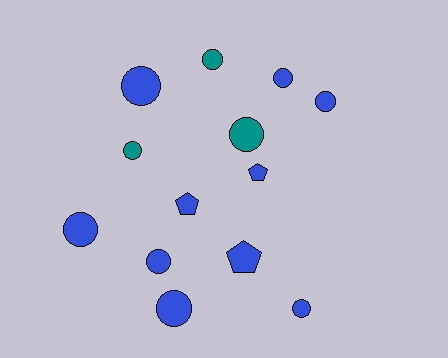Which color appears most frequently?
Blue, with 10 objects.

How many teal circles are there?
There are 3 teal circles.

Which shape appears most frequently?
Circle, with 10 objects.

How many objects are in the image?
There are 13 objects.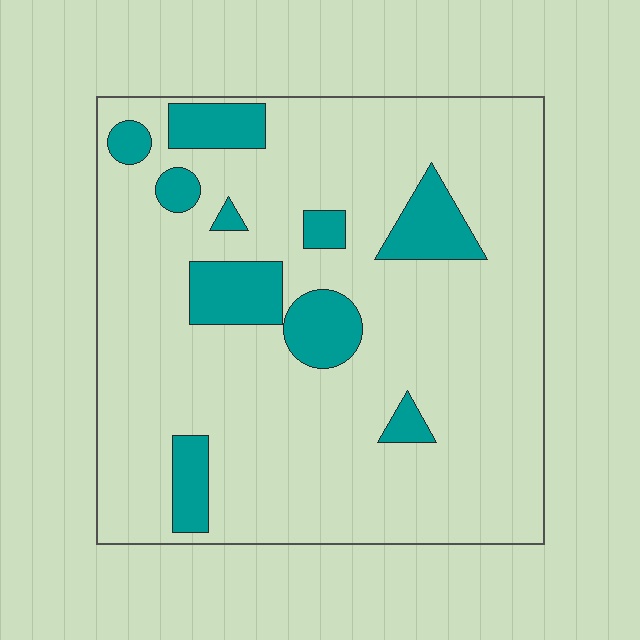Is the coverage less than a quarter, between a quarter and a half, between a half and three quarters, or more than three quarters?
Less than a quarter.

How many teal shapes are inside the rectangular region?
10.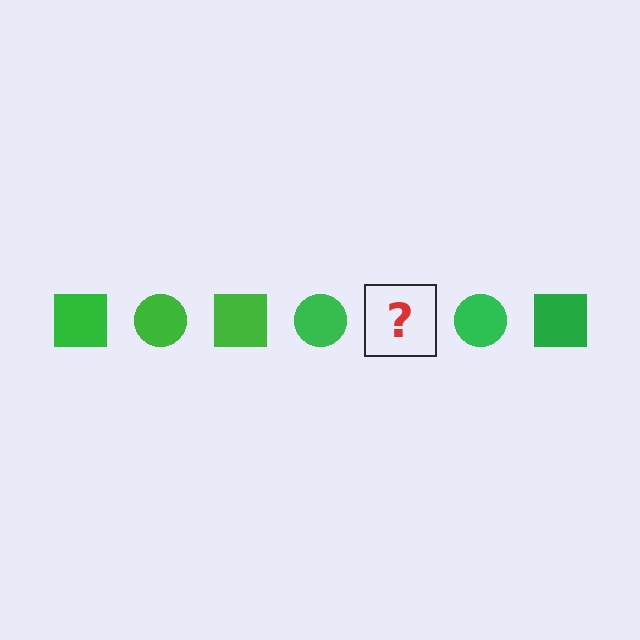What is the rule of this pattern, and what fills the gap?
The rule is that the pattern cycles through square, circle shapes in green. The gap should be filled with a green square.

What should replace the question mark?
The question mark should be replaced with a green square.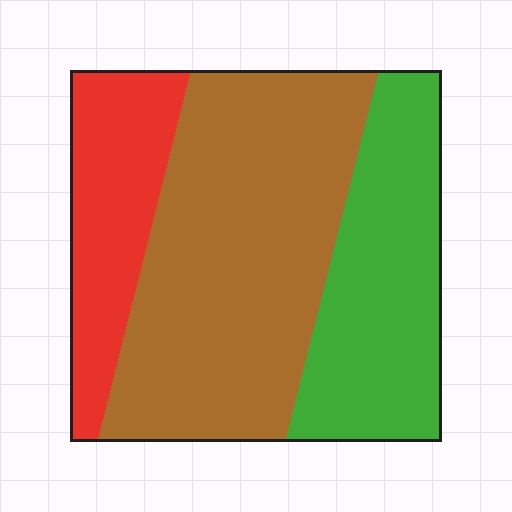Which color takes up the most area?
Brown, at roughly 50%.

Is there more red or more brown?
Brown.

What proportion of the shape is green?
Green takes up about one third (1/3) of the shape.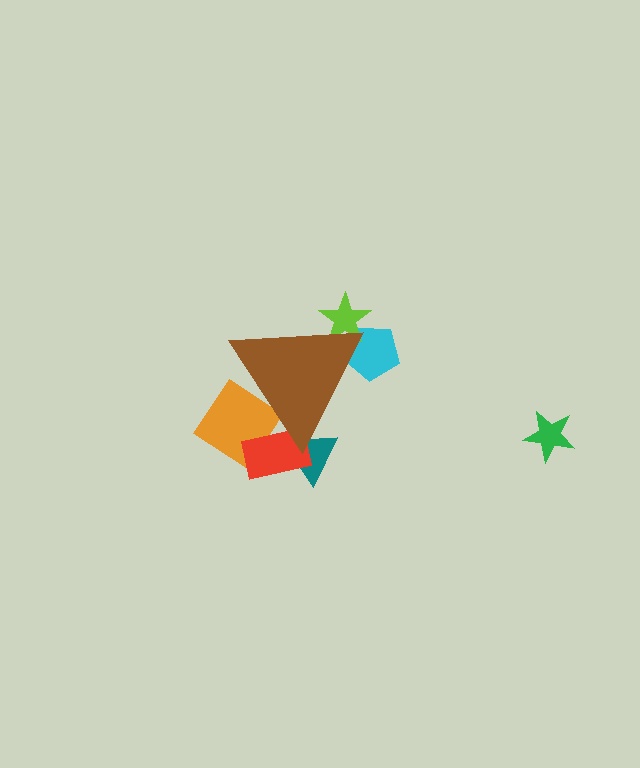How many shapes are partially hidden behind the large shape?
5 shapes are partially hidden.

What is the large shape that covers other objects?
A brown triangle.